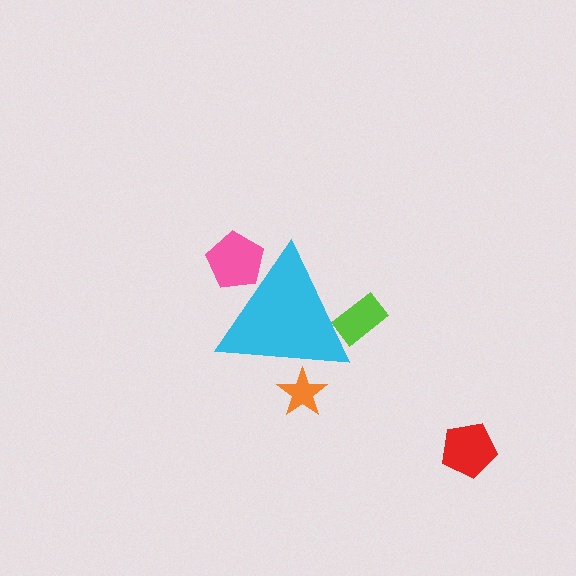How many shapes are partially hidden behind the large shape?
3 shapes are partially hidden.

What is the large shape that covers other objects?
A cyan triangle.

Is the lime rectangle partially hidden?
Yes, the lime rectangle is partially hidden behind the cyan triangle.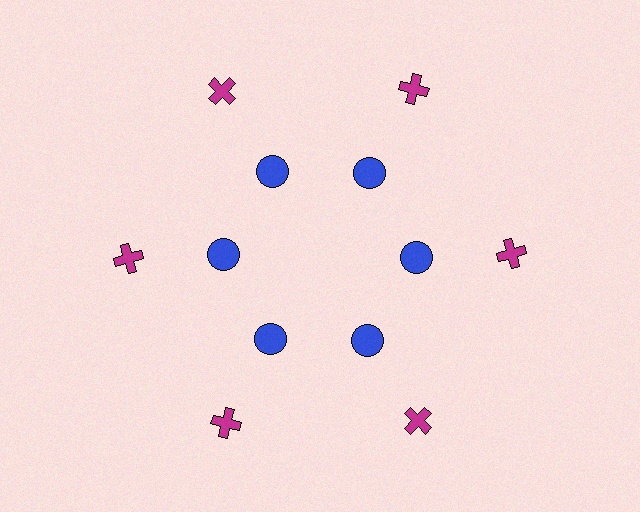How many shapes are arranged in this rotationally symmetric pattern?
There are 12 shapes, arranged in 6 groups of 2.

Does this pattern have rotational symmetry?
Yes, this pattern has 6-fold rotational symmetry. It looks the same after rotating 60 degrees around the center.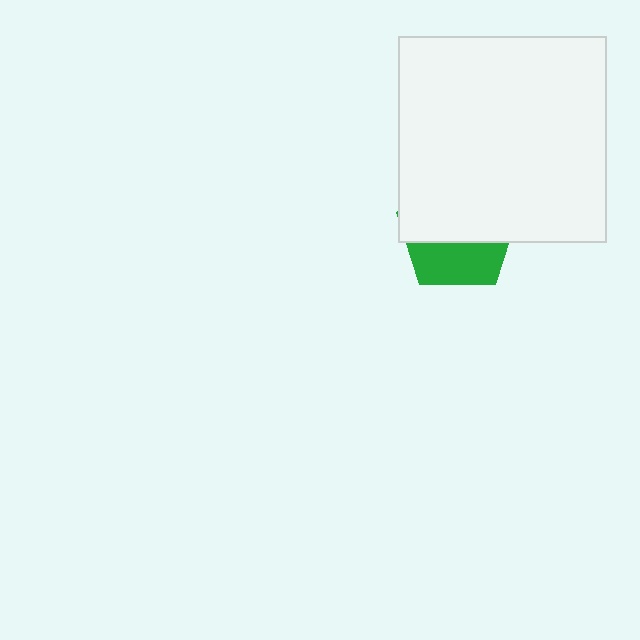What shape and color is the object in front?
The object in front is a white rectangle.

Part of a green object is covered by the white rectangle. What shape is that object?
It is a pentagon.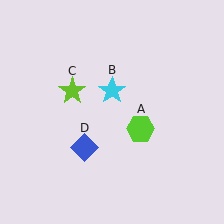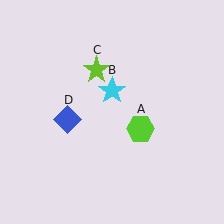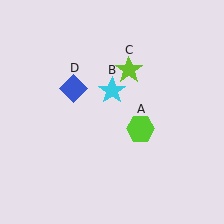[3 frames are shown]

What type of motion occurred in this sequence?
The lime star (object C), blue diamond (object D) rotated clockwise around the center of the scene.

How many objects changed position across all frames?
2 objects changed position: lime star (object C), blue diamond (object D).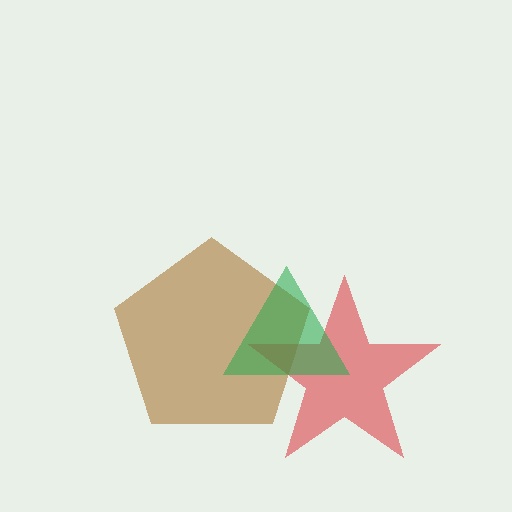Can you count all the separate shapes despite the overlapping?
Yes, there are 3 separate shapes.